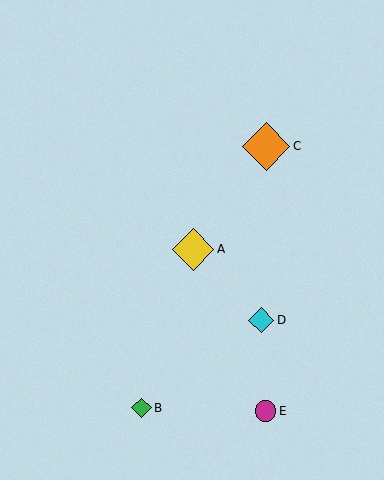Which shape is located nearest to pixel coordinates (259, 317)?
The cyan diamond (labeled D) at (261, 320) is nearest to that location.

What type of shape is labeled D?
Shape D is a cyan diamond.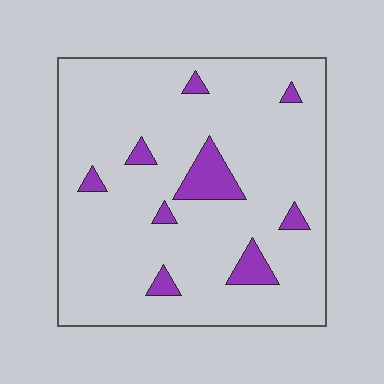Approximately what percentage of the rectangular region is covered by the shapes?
Approximately 10%.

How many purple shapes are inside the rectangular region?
9.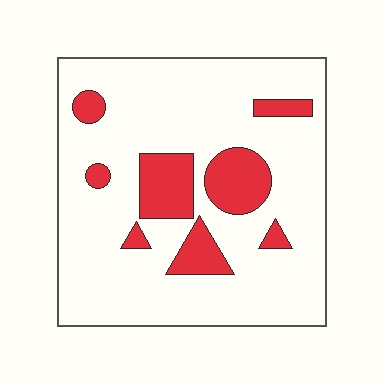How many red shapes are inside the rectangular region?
8.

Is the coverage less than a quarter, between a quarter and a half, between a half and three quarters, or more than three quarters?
Less than a quarter.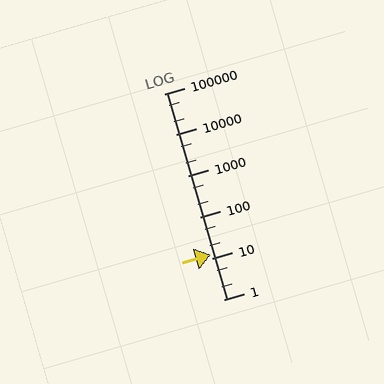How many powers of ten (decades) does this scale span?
The scale spans 5 decades, from 1 to 100000.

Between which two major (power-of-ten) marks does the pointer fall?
The pointer is between 10 and 100.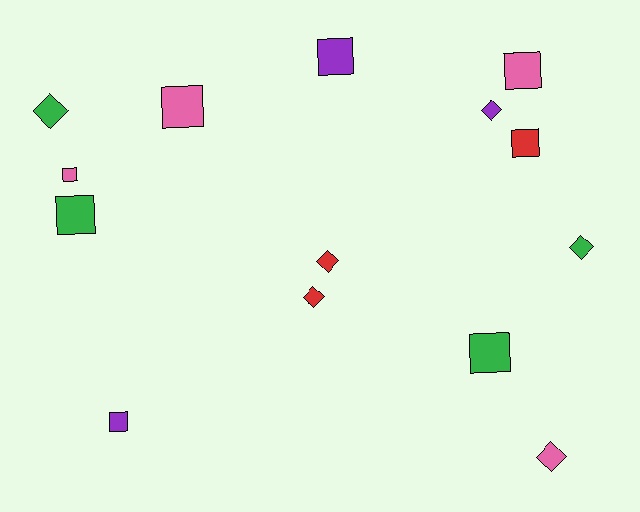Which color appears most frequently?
Green, with 4 objects.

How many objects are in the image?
There are 14 objects.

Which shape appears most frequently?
Square, with 8 objects.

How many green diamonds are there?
There are 2 green diamonds.